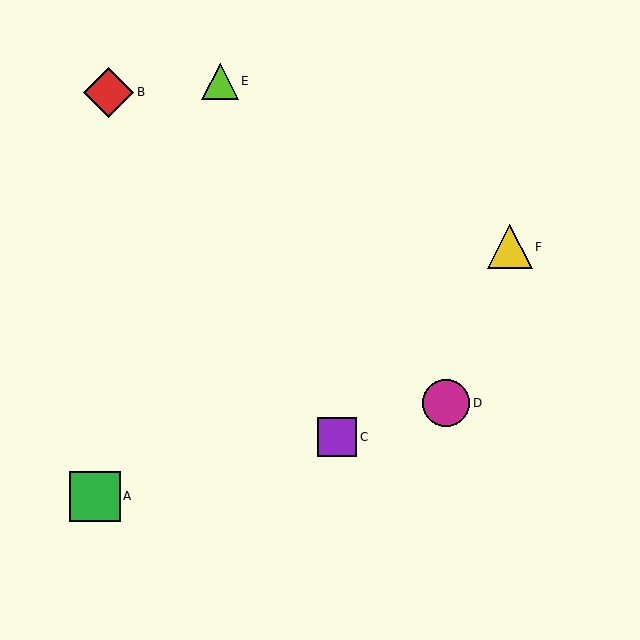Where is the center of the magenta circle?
The center of the magenta circle is at (446, 403).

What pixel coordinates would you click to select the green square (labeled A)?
Click at (95, 496) to select the green square A.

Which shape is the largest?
The green square (labeled A) is the largest.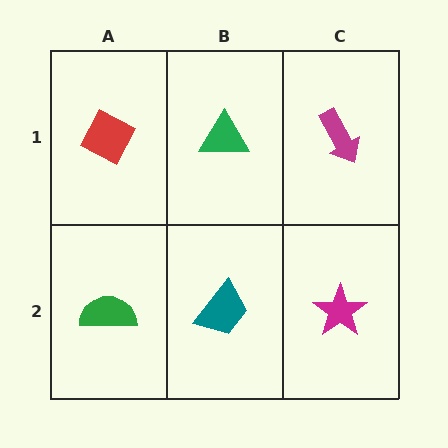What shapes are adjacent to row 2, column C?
A magenta arrow (row 1, column C), a teal trapezoid (row 2, column B).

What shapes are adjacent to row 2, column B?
A green triangle (row 1, column B), a green semicircle (row 2, column A), a magenta star (row 2, column C).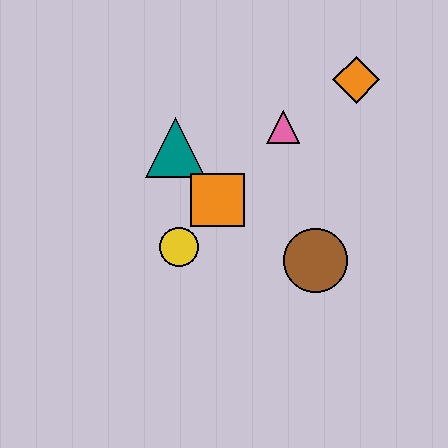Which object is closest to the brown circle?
The orange square is closest to the brown circle.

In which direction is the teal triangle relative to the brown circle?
The teal triangle is to the left of the brown circle.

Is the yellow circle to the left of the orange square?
Yes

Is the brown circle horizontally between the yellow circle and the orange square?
No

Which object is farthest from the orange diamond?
The yellow circle is farthest from the orange diamond.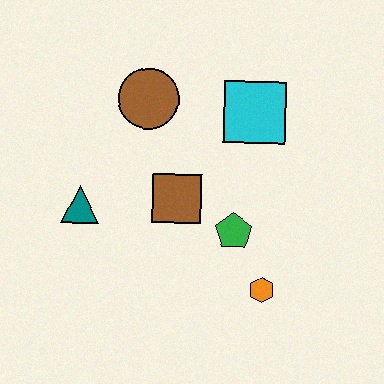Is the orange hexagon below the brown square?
Yes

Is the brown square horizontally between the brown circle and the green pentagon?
Yes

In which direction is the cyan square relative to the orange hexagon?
The cyan square is above the orange hexagon.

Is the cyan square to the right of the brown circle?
Yes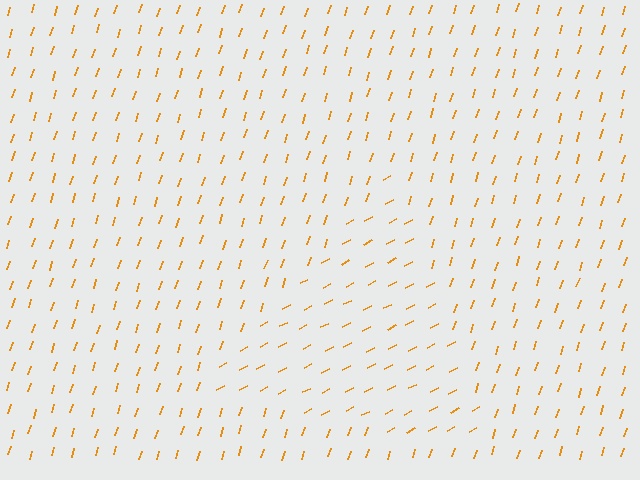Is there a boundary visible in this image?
Yes, there is a texture boundary formed by a change in line orientation.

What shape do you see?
I see a triangle.